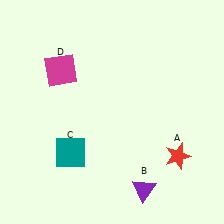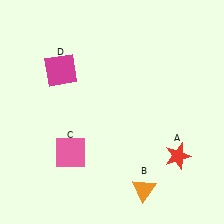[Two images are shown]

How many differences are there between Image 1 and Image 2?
There are 2 differences between the two images.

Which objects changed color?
B changed from purple to orange. C changed from teal to pink.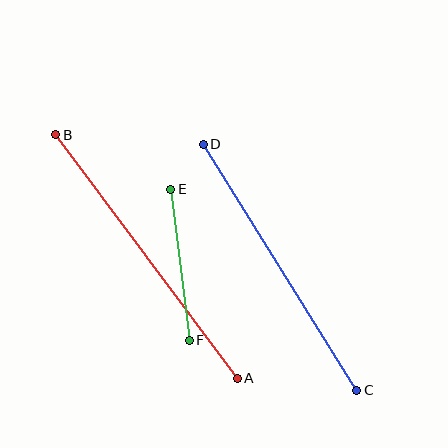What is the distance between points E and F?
The distance is approximately 152 pixels.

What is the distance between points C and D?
The distance is approximately 290 pixels.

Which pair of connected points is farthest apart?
Points A and B are farthest apart.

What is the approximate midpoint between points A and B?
The midpoint is at approximately (146, 257) pixels.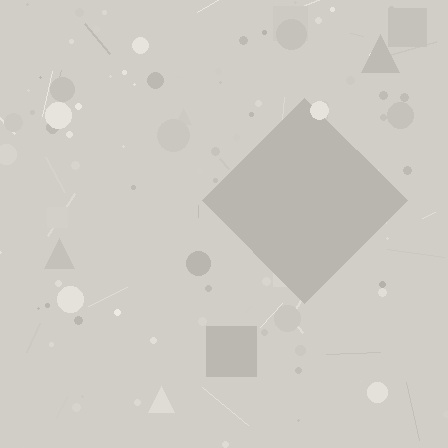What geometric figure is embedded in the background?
A diamond is embedded in the background.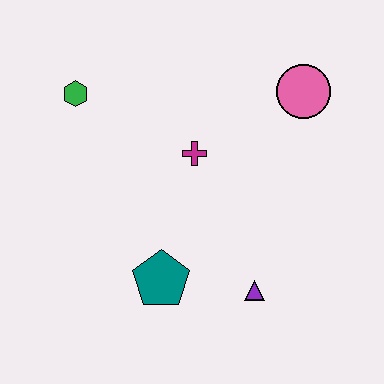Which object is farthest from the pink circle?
The teal pentagon is farthest from the pink circle.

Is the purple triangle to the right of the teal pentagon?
Yes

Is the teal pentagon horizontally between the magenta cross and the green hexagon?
Yes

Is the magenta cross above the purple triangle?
Yes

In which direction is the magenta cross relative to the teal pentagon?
The magenta cross is above the teal pentagon.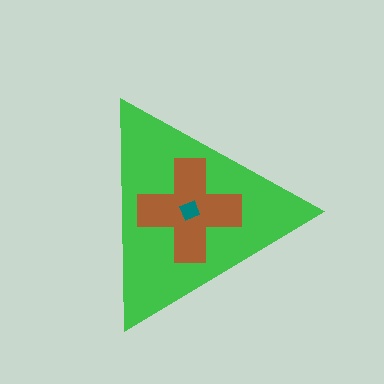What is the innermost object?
The teal square.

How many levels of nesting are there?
3.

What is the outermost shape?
The green triangle.